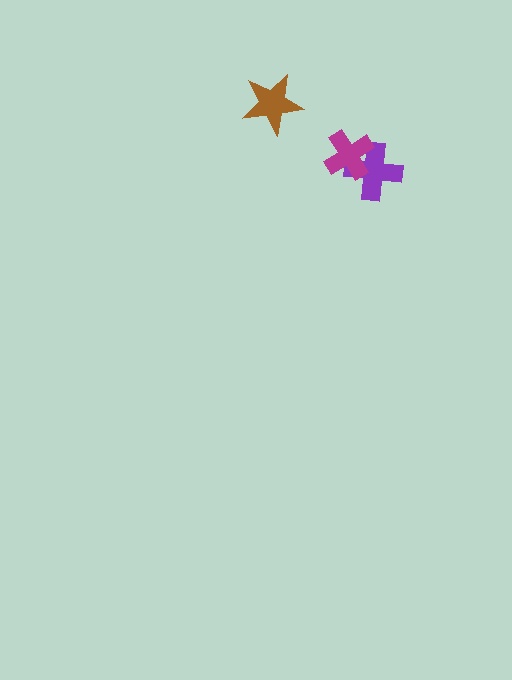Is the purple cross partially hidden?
Yes, it is partially covered by another shape.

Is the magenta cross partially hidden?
No, no other shape covers it.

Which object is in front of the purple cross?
The magenta cross is in front of the purple cross.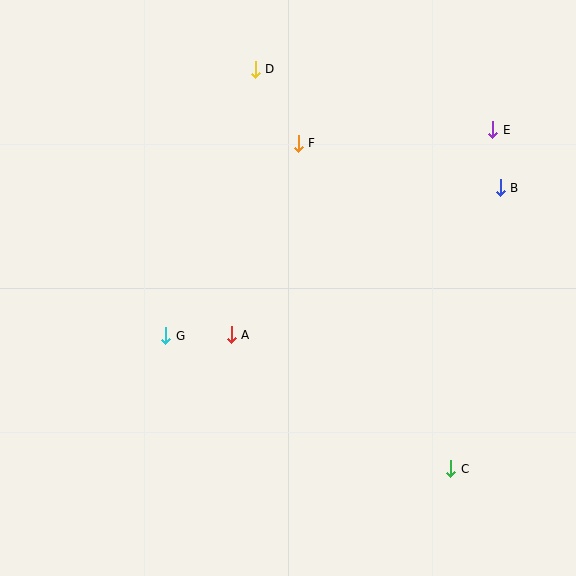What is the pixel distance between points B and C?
The distance between B and C is 285 pixels.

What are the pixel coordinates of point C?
Point C is at (451, 469).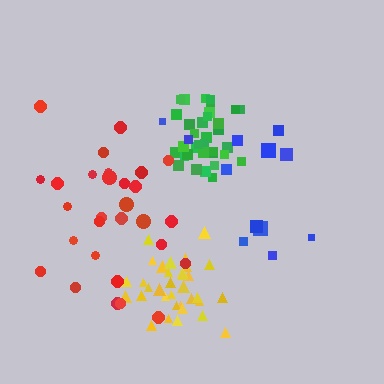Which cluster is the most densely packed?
Green.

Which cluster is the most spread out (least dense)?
Blue.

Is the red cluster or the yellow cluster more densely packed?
Yellow.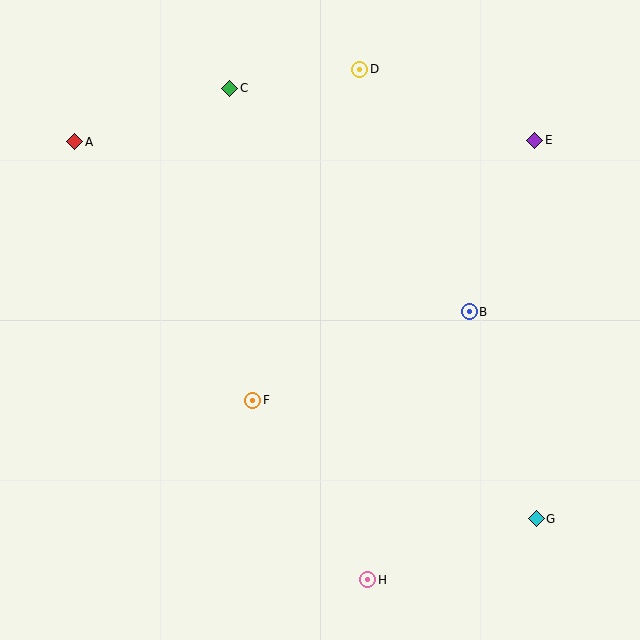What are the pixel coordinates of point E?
Point E is at (535, 140).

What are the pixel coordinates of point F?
Point F is at (253, 400).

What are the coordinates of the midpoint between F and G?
The midpoint between F and G is at (394, 459).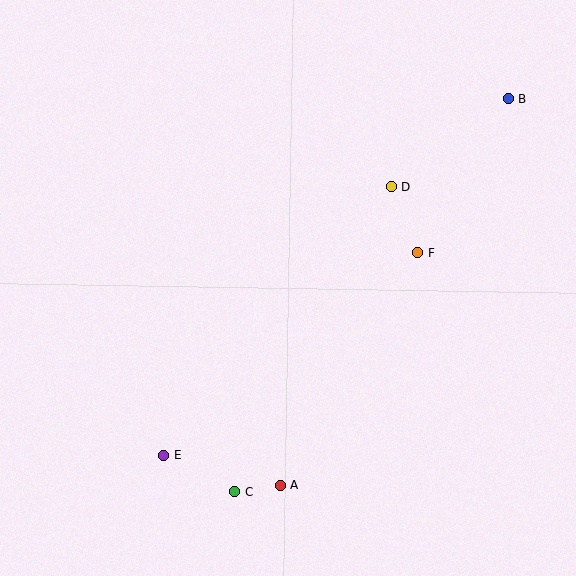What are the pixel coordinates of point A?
Point A is at (280, 485).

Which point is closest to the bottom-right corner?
Point A is closest to the bottom-right corner.